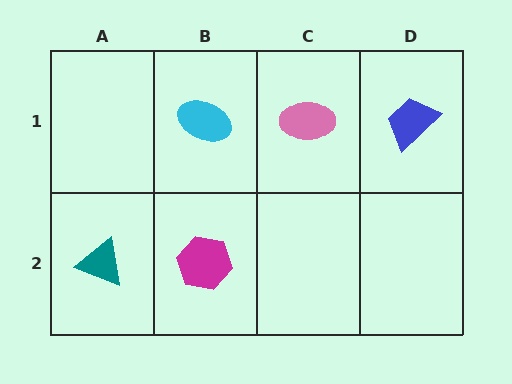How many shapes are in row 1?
3 shapes.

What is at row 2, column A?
A teal triangle.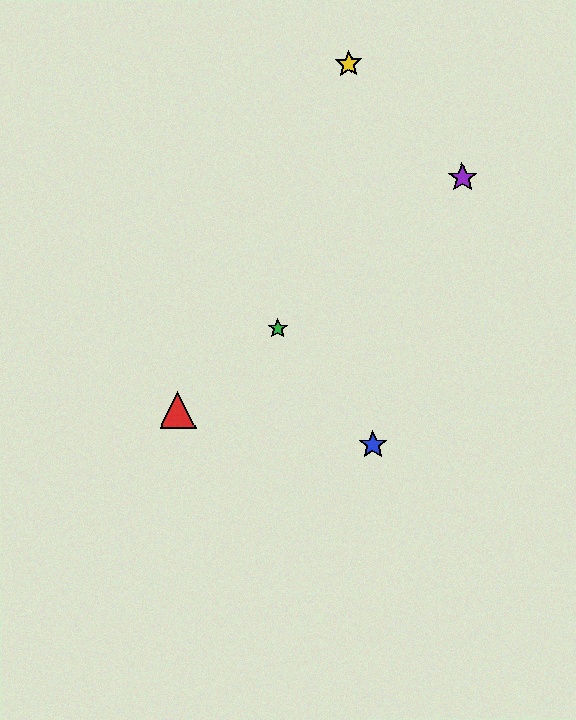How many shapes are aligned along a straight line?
3 shapes (the red triangle, the green star, the purple star) are aligned along a straight line.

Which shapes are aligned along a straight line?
The red triangle, the green star, the purple star are aligned along a straight line.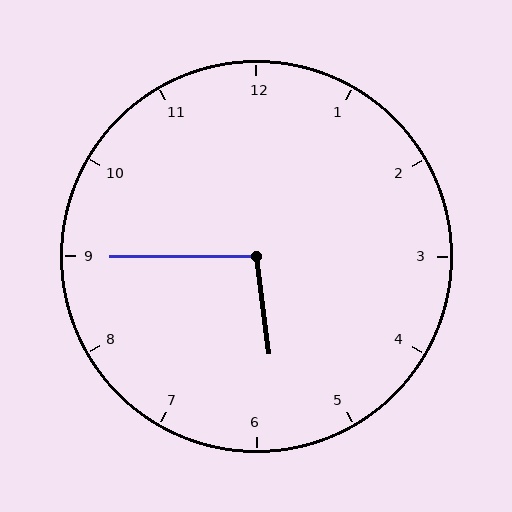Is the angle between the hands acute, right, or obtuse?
It is obtuse.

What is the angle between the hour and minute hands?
Approximately 98 degrees.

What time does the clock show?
5:45.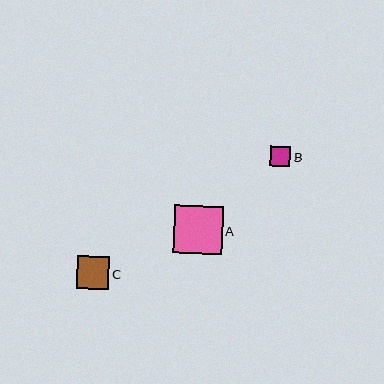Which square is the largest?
Square A is the largest with a size of approximately 48 pixels.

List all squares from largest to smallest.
From largest to smallest: A, C, B.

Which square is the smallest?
Square B is the smallest with a size of approximately 20 pixels.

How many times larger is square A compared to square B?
Square A is approximately 2.5 times the size of square B.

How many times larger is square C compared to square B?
Square C is approximately 1.6 times the size of square B.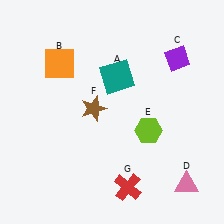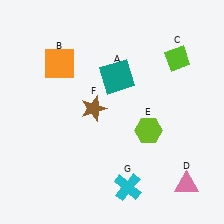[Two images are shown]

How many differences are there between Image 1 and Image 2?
There are 2 differences between the two images.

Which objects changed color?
C changed from purple to lime. G changed from red to cyan.